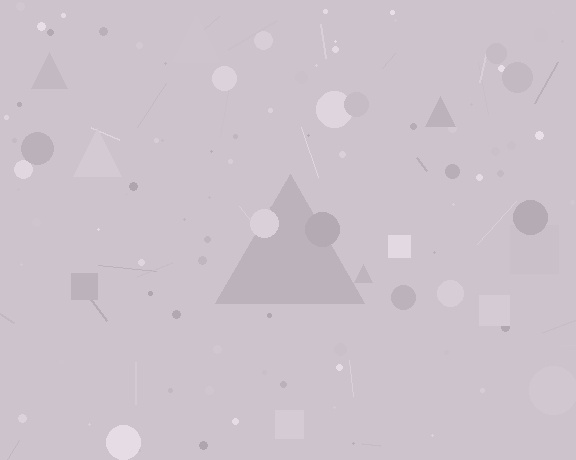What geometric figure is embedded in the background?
A triangle is embedded in the background.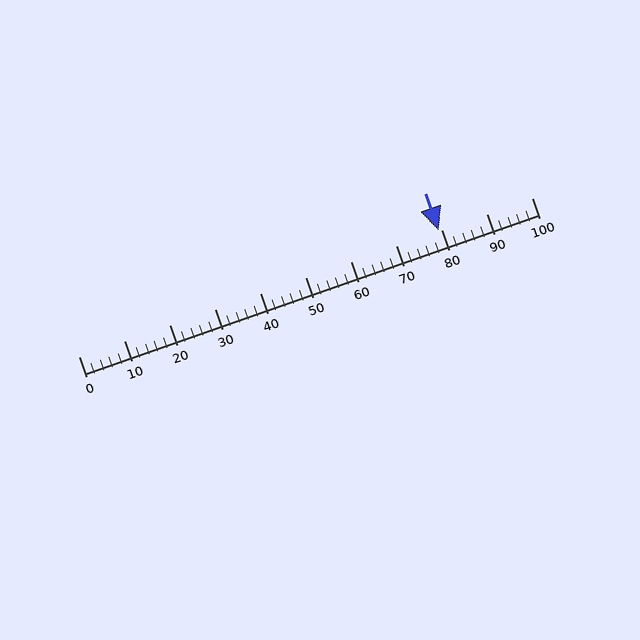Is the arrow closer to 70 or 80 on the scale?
The arrow is closer to 80.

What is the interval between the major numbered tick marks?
The major tick marks are spaced 10 units apart.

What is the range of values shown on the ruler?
The ruler shows values from 0 to 100.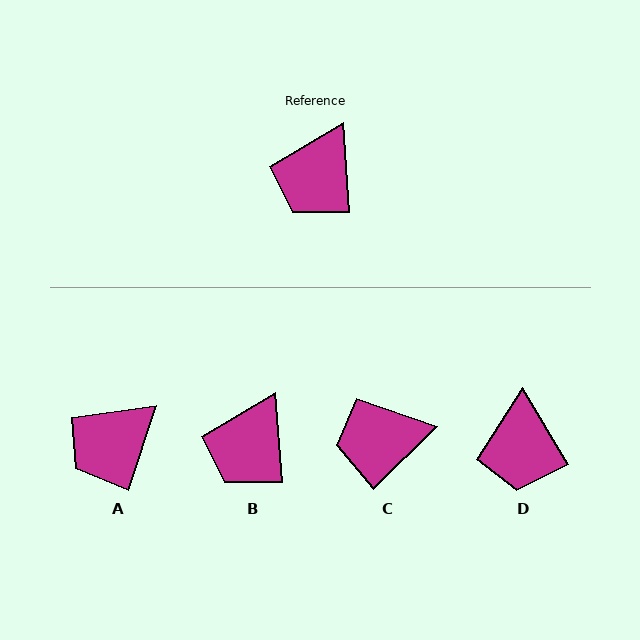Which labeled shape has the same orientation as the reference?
B.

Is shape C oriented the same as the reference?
No, it is off by about 50 degrees.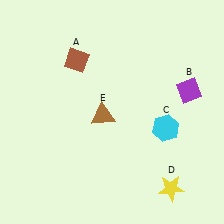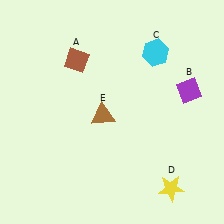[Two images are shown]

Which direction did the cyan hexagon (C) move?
The cyan hexagon (C) moved up.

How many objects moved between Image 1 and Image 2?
1 object moved between the two images.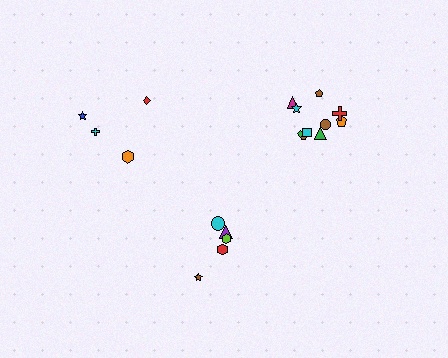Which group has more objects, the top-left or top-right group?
The top-right group.